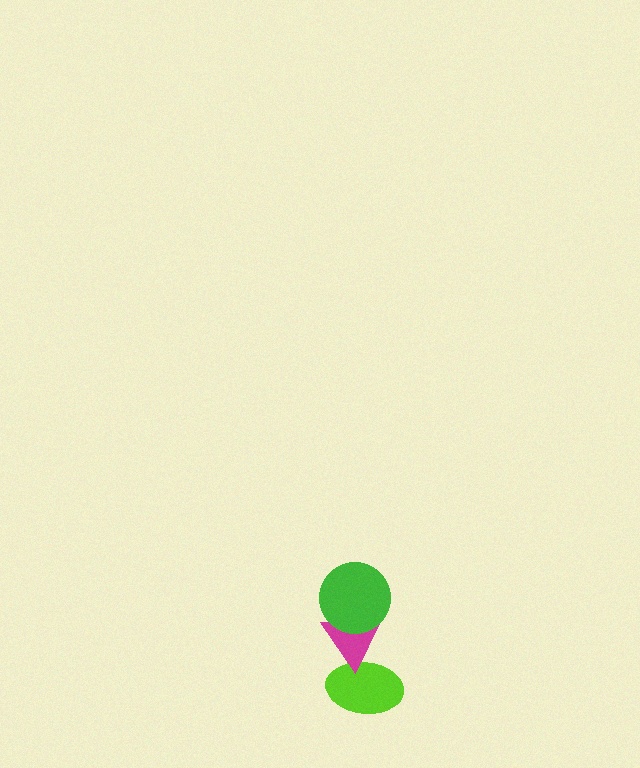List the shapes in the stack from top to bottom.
From top to bottom: the green circle, the magenta triangle, the lime ellipse.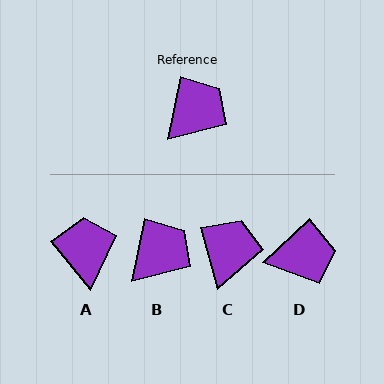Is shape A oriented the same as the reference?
No, it is off by about 51 degrees.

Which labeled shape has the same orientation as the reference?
B.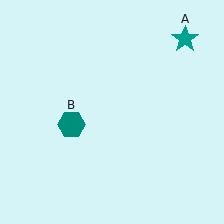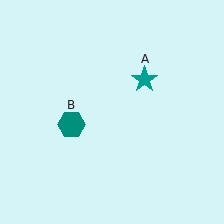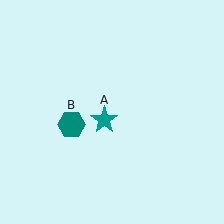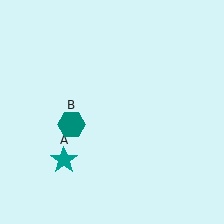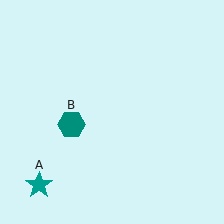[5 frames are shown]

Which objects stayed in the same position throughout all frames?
Teal hexagon (object B) remained stationary.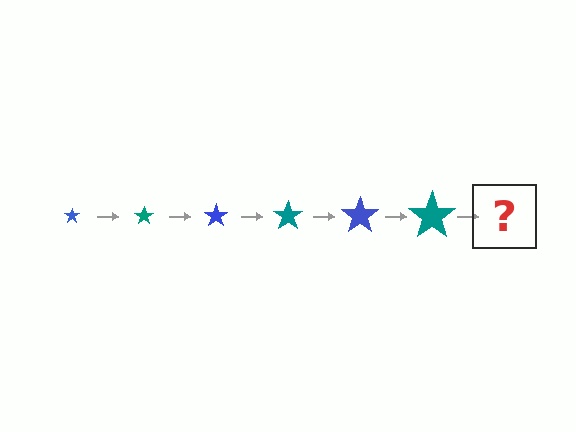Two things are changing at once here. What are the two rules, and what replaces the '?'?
The two rules are that the star grows larger each step and the color cycles through blue and teal. The '?' should be a blue star, larger than the previous one.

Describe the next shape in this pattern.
It should be a blue star, larger than the previous one.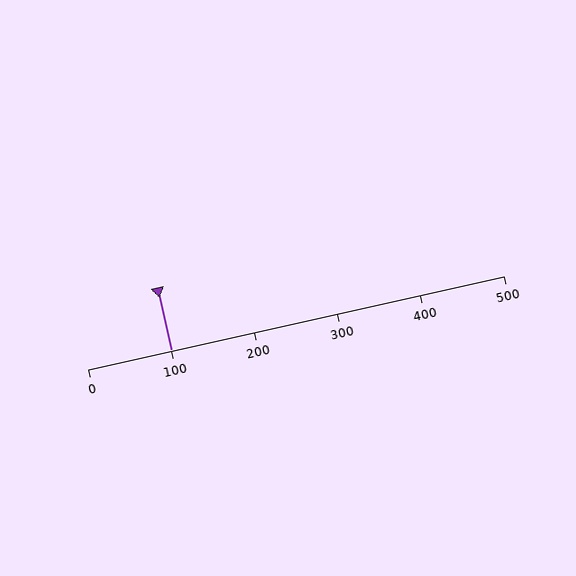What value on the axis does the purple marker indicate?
The marker indicates approximately 100.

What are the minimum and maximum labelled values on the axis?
The axis runs from 0 to 500.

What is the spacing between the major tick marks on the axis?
The major ticks are spaced 100 apart.